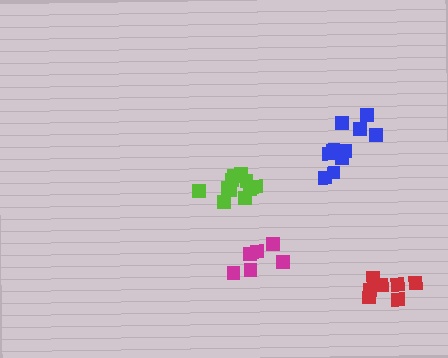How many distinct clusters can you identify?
There are 4 distinct clusters.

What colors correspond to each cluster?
The clusters are colored: lime, magenta, red, blue.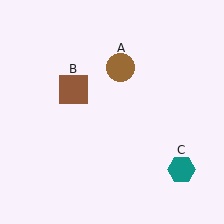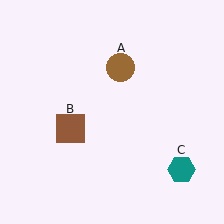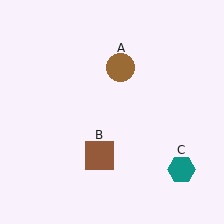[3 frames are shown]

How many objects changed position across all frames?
1 object changed position: brown square (object B).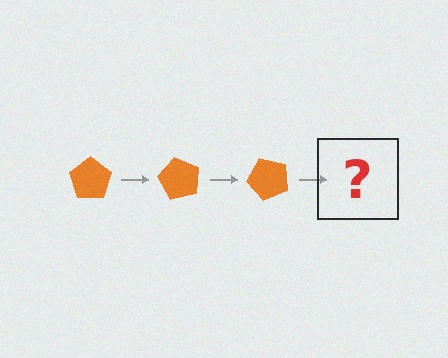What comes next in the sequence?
The next element should be an orange pentagon rotated 180 degrees.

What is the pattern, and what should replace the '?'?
The pattern is that the pentagon rotates 60 degrees each step. The '?' should be an orange pentagon rotated 180 degrees.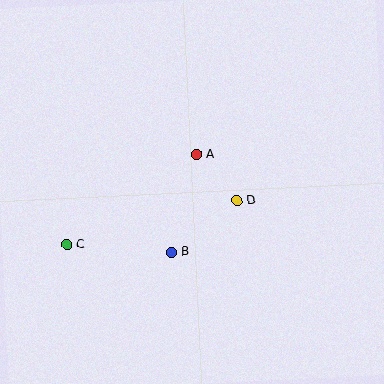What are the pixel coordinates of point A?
Point A is at (197, 154).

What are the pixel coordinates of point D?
Point D is at (237, 200).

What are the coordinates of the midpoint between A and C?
The midpoint between A and C is at (132, 200).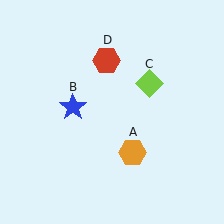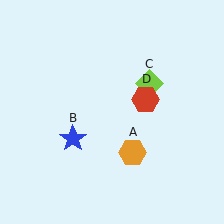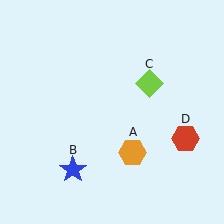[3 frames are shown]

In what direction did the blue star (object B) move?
The blue star (object B) moved down.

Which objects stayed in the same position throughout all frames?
Orange hexagon (object A) and lime diamond (object C) remained stationary.